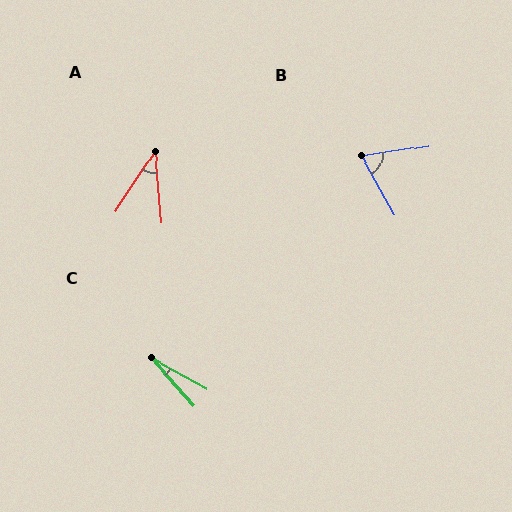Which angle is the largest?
B, at approximately 69 degrees.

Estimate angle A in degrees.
Approximately 39 degrees.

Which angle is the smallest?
C, at approximately 20 degrees.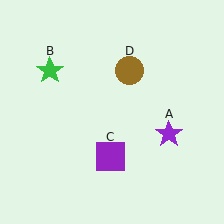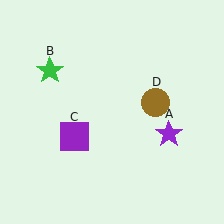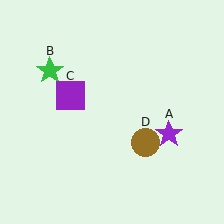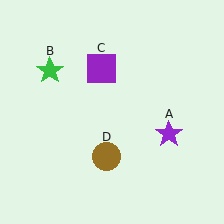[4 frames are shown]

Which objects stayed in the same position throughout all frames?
Purple star (object A) and green star (object B) remained stationary.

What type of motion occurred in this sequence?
The purple square (object C), brown circle (object D) rotated clockwise around the center of the scene.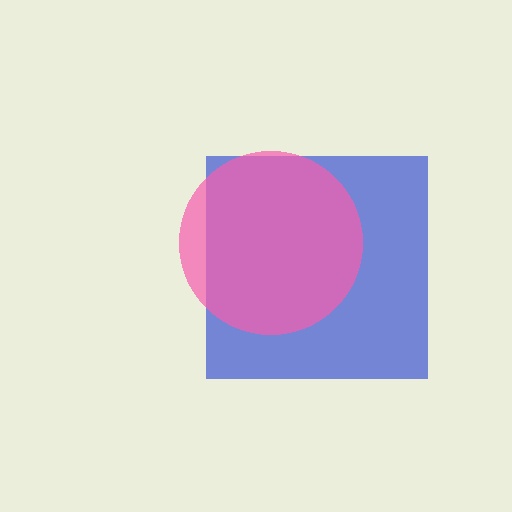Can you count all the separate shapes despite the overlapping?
Yes, there are 2 separate shapes.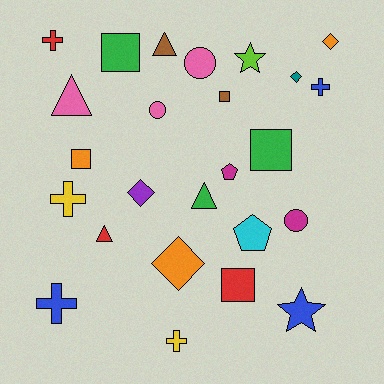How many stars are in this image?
There are 2 stars.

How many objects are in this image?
There are 25 objects.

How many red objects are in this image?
There are 3 red objects.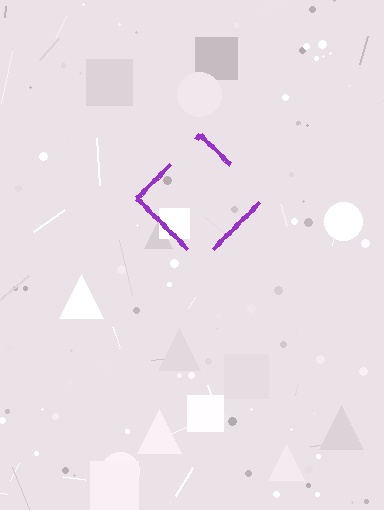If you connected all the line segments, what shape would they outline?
They would outline a diamond.